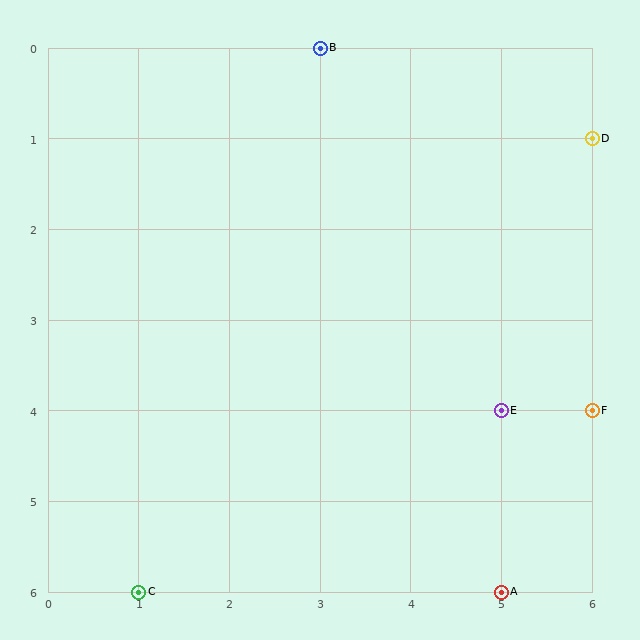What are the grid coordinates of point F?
Point F is at grid coordinates (6, 4).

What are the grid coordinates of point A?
Point A is at grid coordinates (5, 6).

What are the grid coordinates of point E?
Point E is at grid coordinates (5, 4).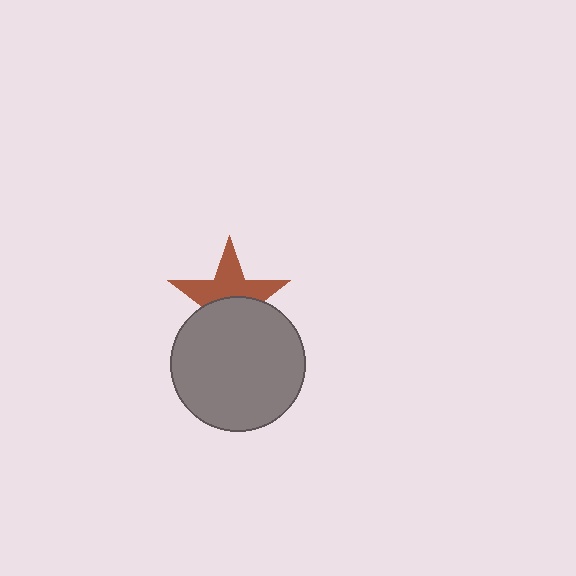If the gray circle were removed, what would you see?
You would see the complete brown star.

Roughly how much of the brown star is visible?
About half of it is visible (roughly 53%).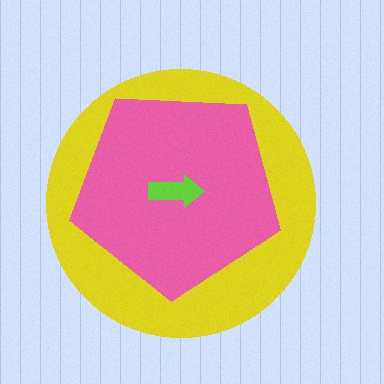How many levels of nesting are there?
3.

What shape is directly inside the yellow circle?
The pink pentagon.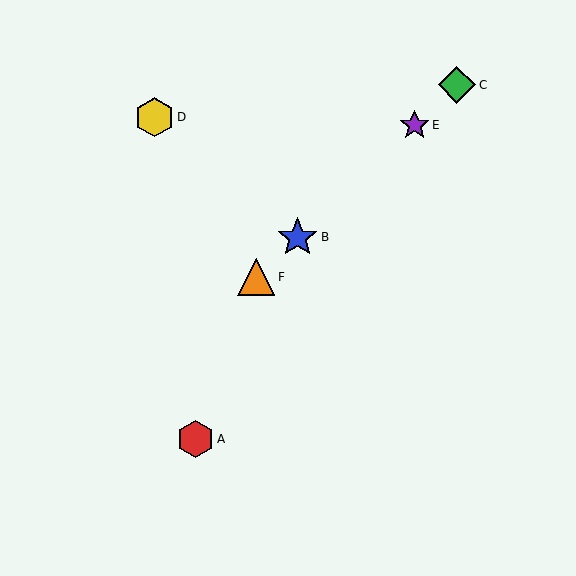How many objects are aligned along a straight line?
4 objects (B, C, E, F) are aligned along a straight line.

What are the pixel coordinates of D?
Object D is at (155, 117).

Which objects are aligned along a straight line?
Objects B, C, E, F are aligned along a straight line.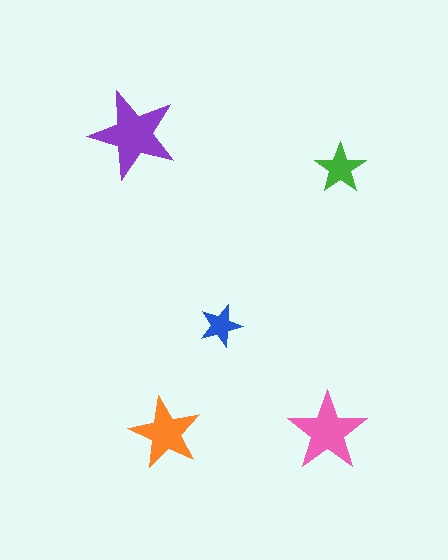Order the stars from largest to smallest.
the purple one, the pink one, the orange one, the green one, the blue one.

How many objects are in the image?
There are 5 objects in the image.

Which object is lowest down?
The orange star is bottommost.